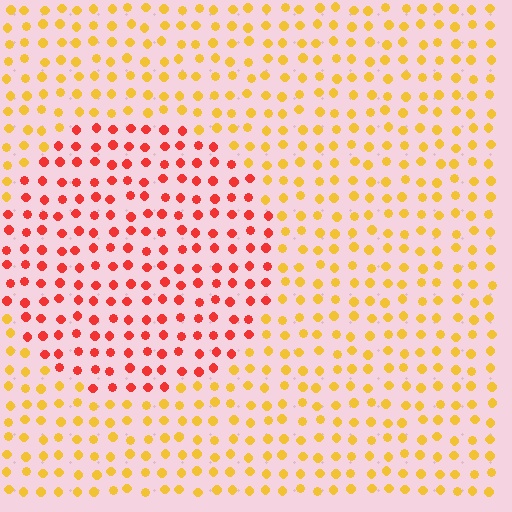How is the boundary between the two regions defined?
The boundary is defined purely by a slight shift in hue (about 45 degrees). Spacing, size, and orientation are identical on both sides.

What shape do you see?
I see a circle.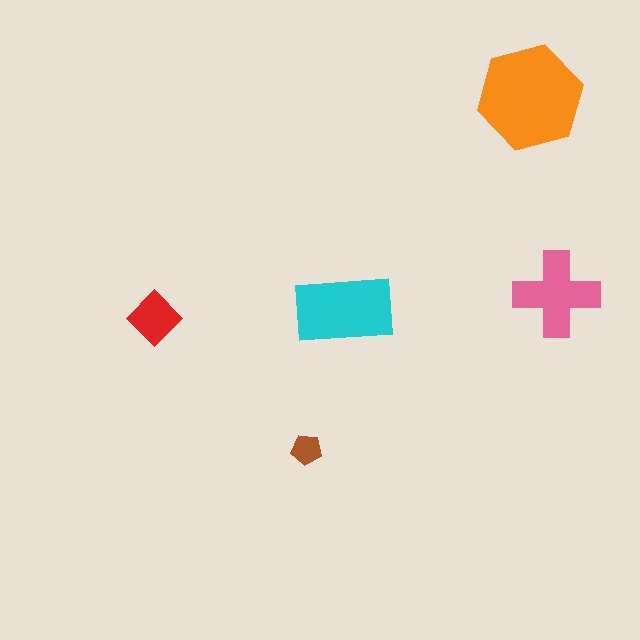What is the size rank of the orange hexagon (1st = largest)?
1st.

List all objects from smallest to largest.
The brown pentagon, the red diamond, the pink cross, the cyan rectangle, the orange hexagon.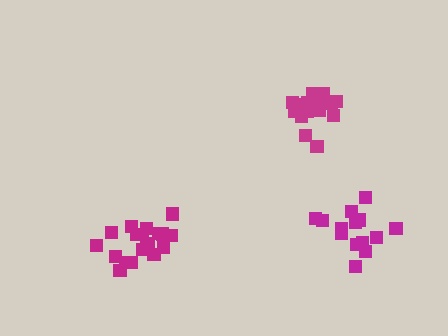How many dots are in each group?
Group 1: 17 dots, Group 2: 19 dots, Group 3: 14 dots (50 total).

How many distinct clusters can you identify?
There are 3 distinct clusters.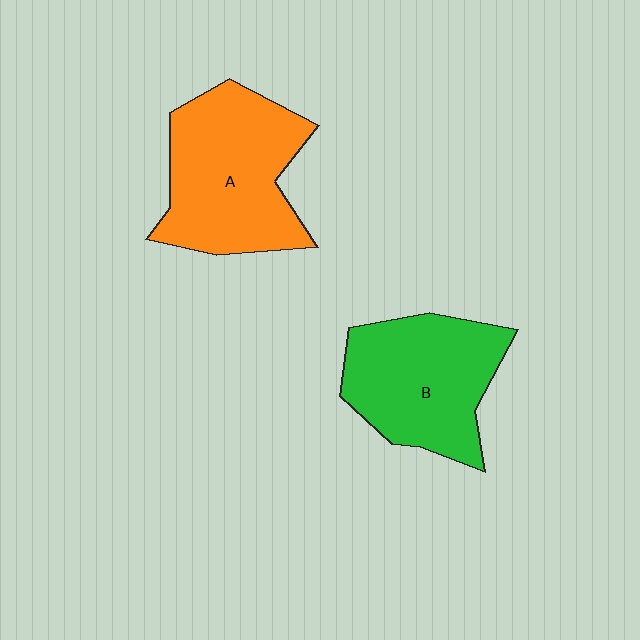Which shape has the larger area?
Shape A (orange).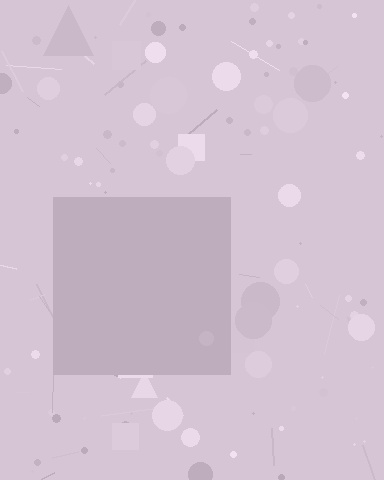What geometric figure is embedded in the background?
A square is embedded in the background.